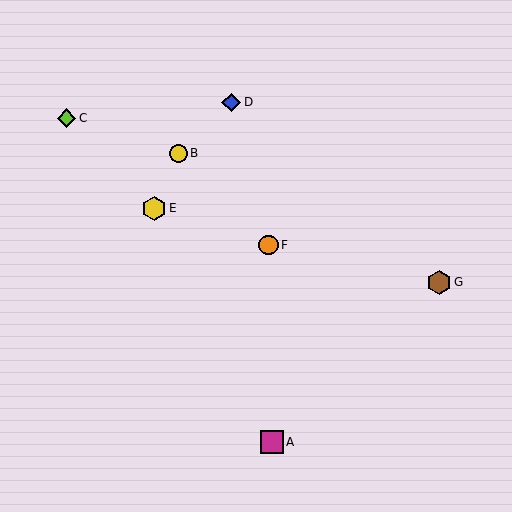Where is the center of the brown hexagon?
The center of the brown hexagon is at (439, 282).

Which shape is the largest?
The brown hexagon (labeled G) is the largest.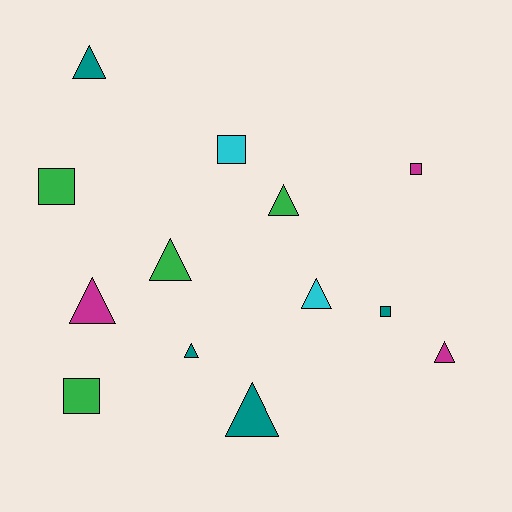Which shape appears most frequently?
Triangle, with 8 objects.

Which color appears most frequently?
Teal, with 4 objects.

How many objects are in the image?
There are 13 objects.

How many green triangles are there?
There are 2 green triangles.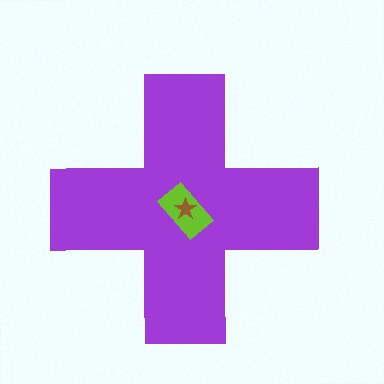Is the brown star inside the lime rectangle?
Yes.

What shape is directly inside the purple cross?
The lime rectangle.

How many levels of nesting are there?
3.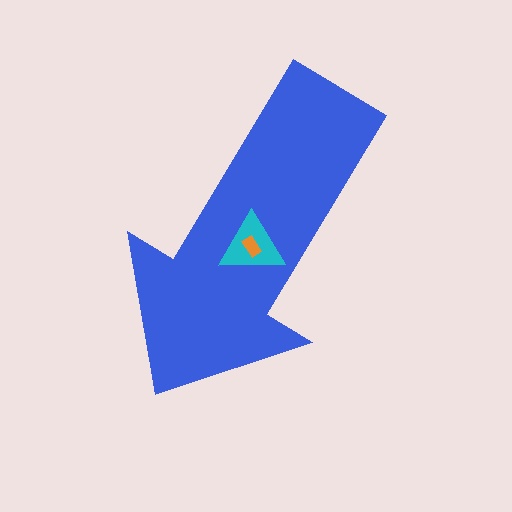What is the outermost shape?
The blue arrow.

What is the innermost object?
The orange rectangle.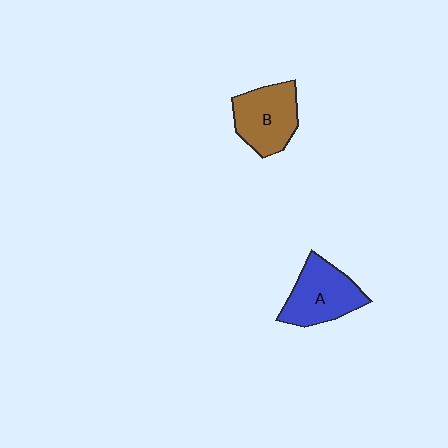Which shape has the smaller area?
Shape B (brown).